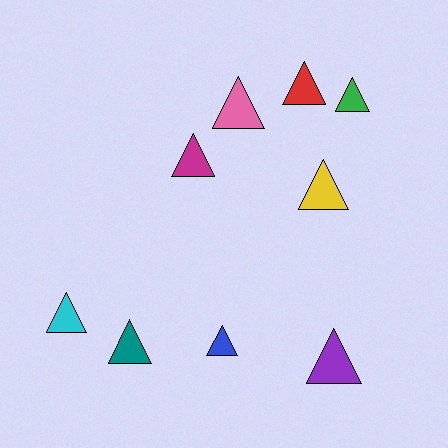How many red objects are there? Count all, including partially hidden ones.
There is 1 red object.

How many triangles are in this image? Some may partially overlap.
There are 9 triangles.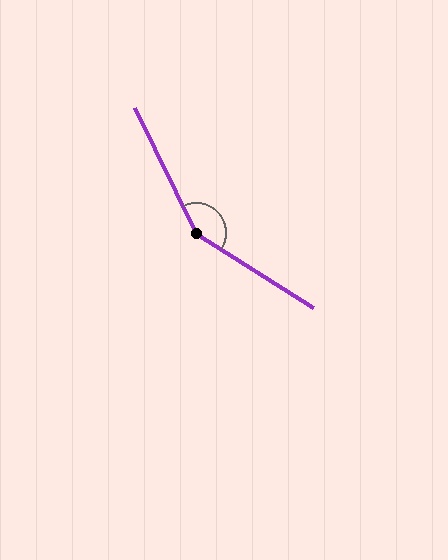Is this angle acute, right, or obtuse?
It is obtuse.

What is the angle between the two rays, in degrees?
Approximately 149 degrees.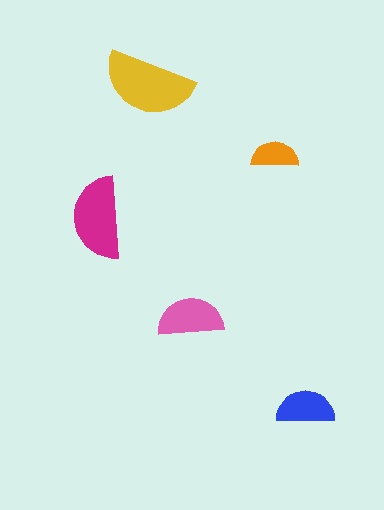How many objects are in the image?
There are 5 objects in the image.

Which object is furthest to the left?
The magenta semicircle is leftmost.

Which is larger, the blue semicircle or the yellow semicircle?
The yellow one.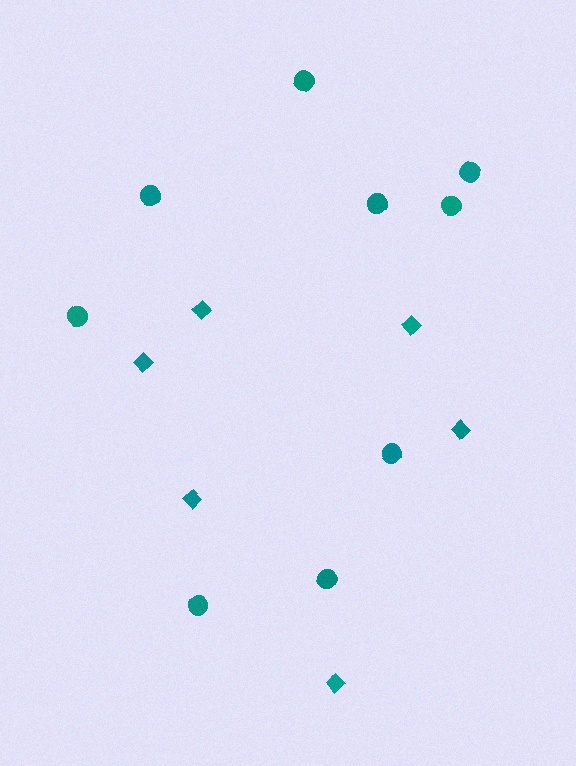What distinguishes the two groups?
There are 2 groups: one group of diamonds (6) and one group of circles (9).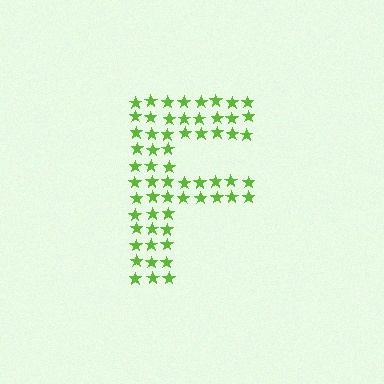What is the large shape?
The large shape is the letter F.